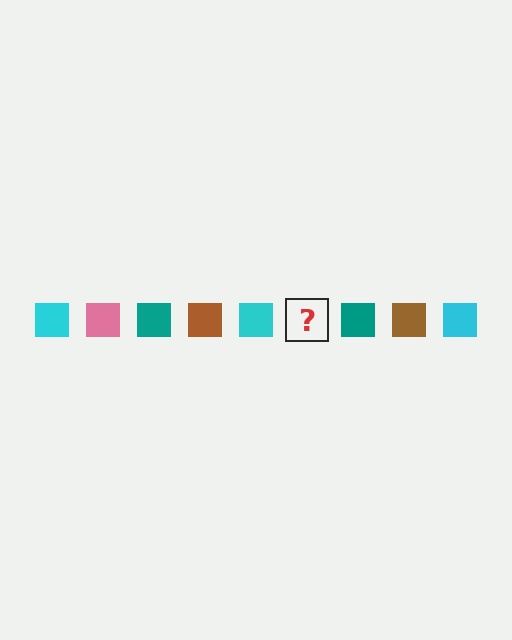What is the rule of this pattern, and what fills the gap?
The rule is that the pattern cycles through cyan, pink, teal, brown squares. The gap should be filled with a pink square.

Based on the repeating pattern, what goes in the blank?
The blank should be a pink square.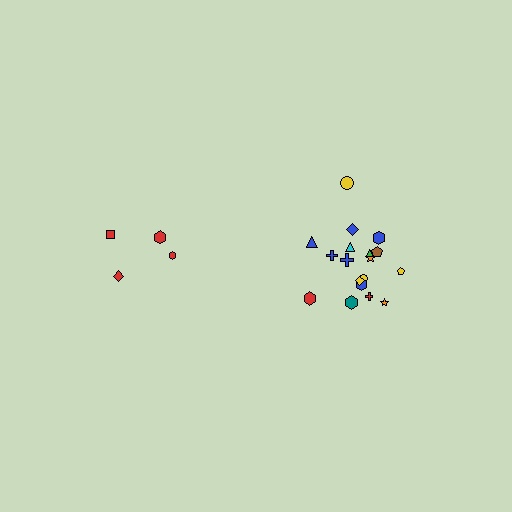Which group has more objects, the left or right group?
The right group.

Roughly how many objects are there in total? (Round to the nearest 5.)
Roughly 20 objects in total.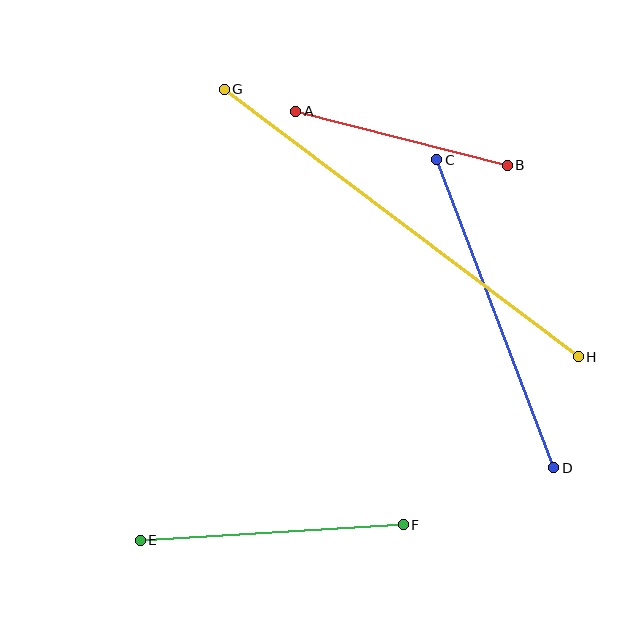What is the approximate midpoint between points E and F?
The midpoint is at approximately (272, 533) pixels.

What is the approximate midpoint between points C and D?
The midpoint is at approximately (495, 314) pixels.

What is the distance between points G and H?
The distance is approximately 444 pixels.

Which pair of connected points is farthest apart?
Points G and H are farthest apart.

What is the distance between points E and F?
The distance is approximately 263 pixels.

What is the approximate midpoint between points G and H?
The midpoint is at approximately (401, 223) pixels.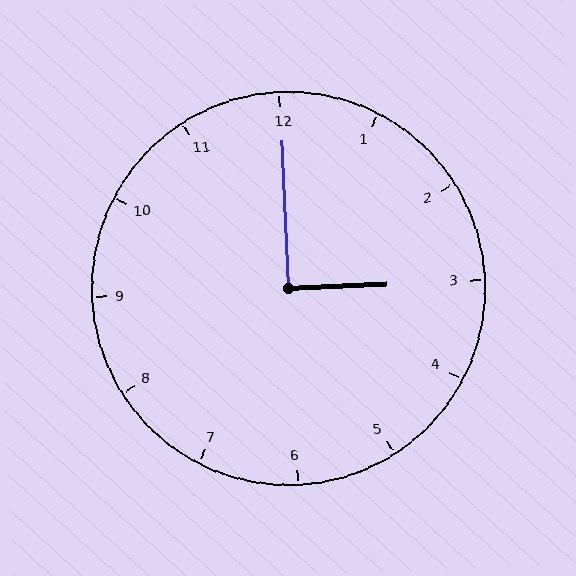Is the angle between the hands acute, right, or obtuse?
It is right.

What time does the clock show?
3:00.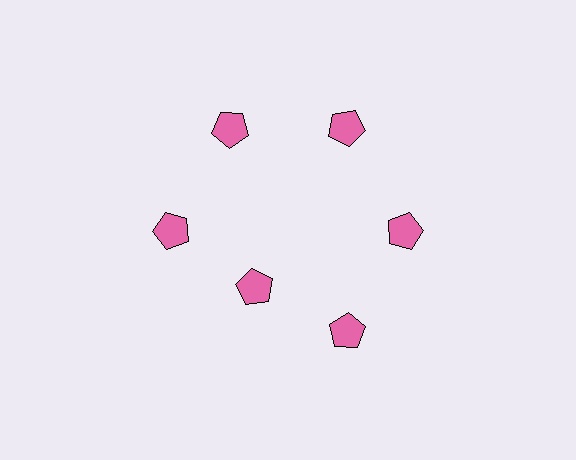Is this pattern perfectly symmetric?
No. The 6 pink pentagons are arranged in a ring, but one element near the 7 o'clock position is pulled inward toward the center, breaking the 6-fold rotational symmetry.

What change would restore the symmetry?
The symmetry would be restored by moving it outward, back onto the ring so that all 6 pentagons sit at equal angles and equal distance from the center.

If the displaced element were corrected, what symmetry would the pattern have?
It would have 6-fold rotational symmetry — the pattern would map onto itself every 60 degrees.